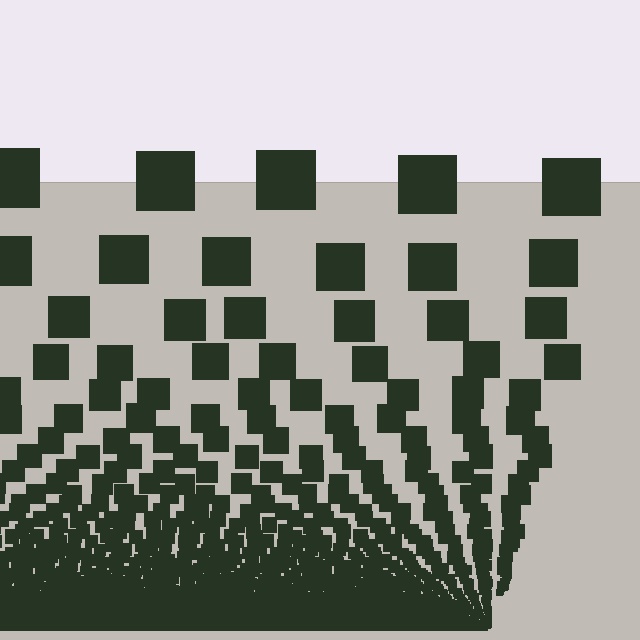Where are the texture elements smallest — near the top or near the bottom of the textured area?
Near the bottom.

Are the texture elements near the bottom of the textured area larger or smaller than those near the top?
Smaller. The gradient is inverted — elements near the bottom are smaller and denser.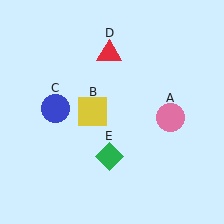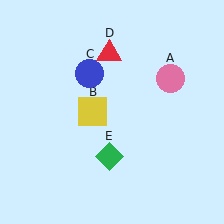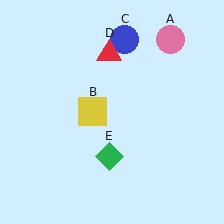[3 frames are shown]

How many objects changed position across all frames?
2 objects changed position: pink circle (object A), blue circle (object C).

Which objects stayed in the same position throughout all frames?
Yellow square (object B) and red triangle (object D) and green diamond (object E) remained stationary.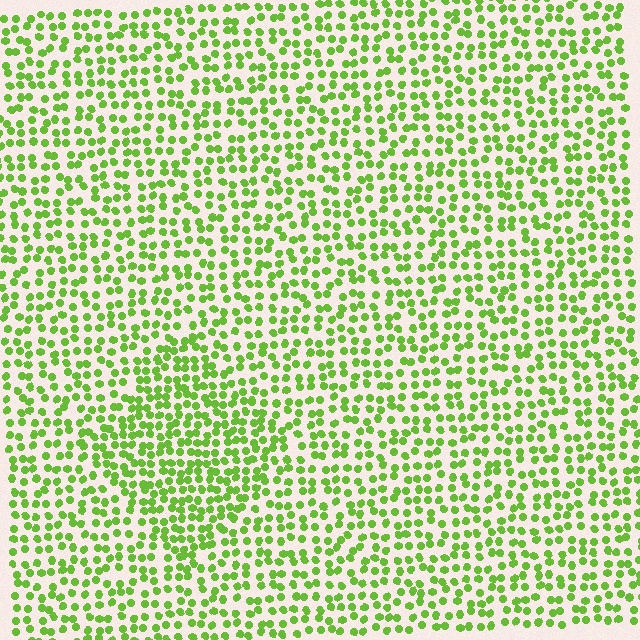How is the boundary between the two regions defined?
The boundary is defined by a change in element density (approximately 1.5x ratio). All elements are the same color, size, and shape.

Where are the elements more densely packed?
The elements are more densely packed inside the diamond boundary.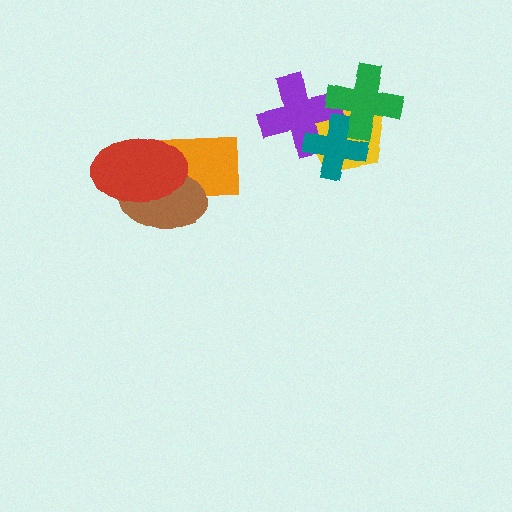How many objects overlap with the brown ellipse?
2 objects overlap with the brown ellipse.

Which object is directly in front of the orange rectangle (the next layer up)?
The brown ellipse is directly in front of the orange rectangle.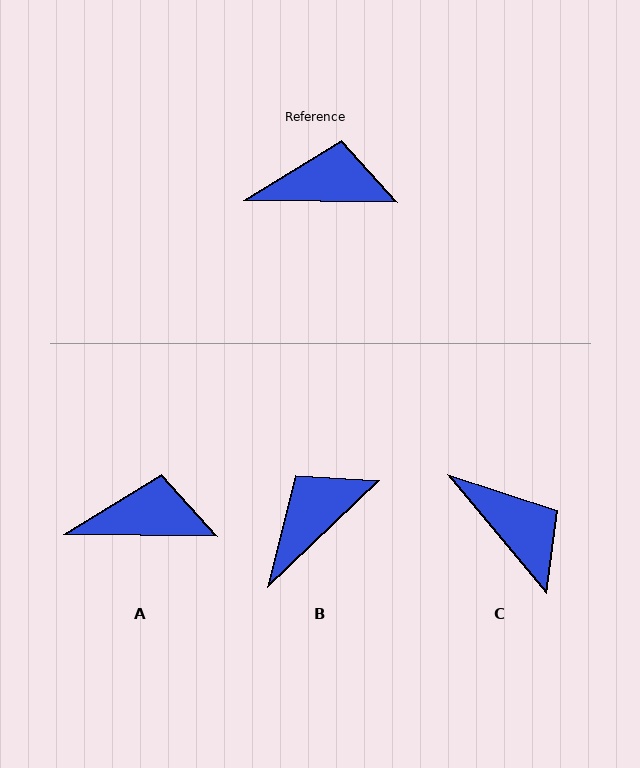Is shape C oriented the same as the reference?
No, it is off by about 49 degrees.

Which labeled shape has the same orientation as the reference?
A.